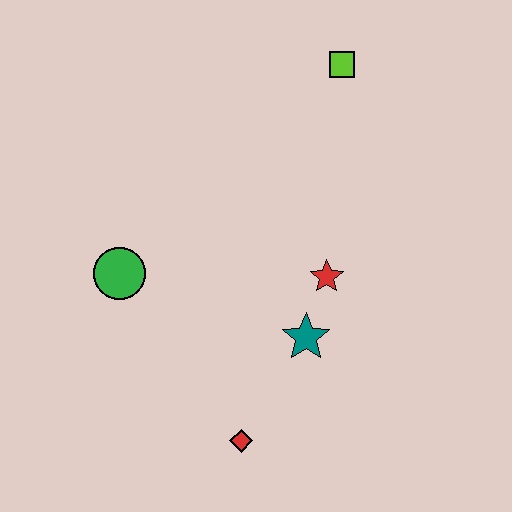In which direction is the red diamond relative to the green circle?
The red diamond is below the green circle.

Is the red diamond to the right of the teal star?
No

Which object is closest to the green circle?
The teal star is closest to the green circle.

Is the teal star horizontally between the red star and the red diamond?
Yes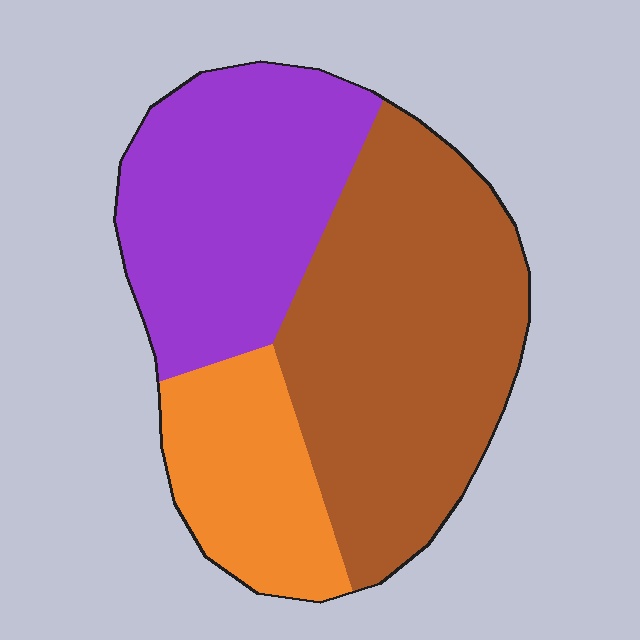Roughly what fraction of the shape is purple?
Purple covers roughly 35% of the shape.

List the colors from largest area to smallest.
From largest to smallest: brown, purple, orange.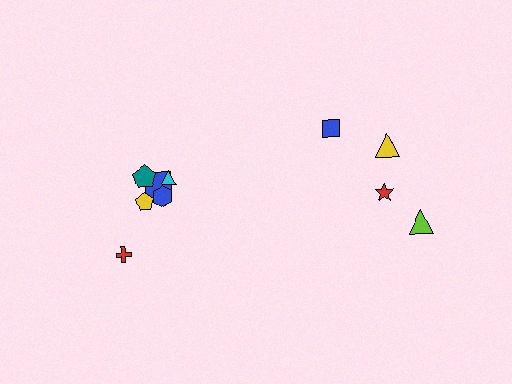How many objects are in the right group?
There are 4 objects.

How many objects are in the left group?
There are 6 objects.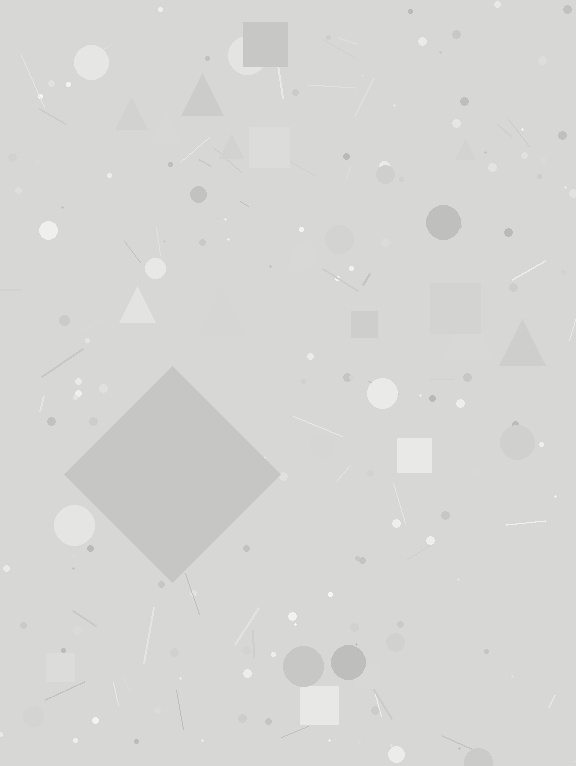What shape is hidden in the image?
A diamond is hidden in the image.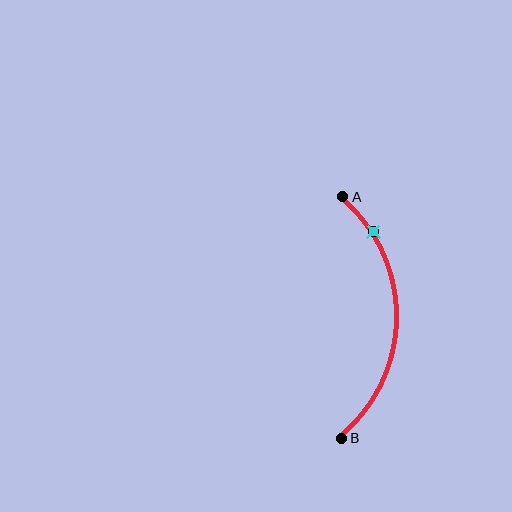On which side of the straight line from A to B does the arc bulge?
The arc bulges to the right of the straight line connecting A and B.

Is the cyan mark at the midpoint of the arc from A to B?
No. The cyan mark lies on the arc but is closer to endpoint A. The arc midpoint would be at the point on the curve equidistant along the arc from both A and B.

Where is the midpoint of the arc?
The arc midpoint is the point on the curve farthest from the straight line joining A and B. It sits to the right of that line.